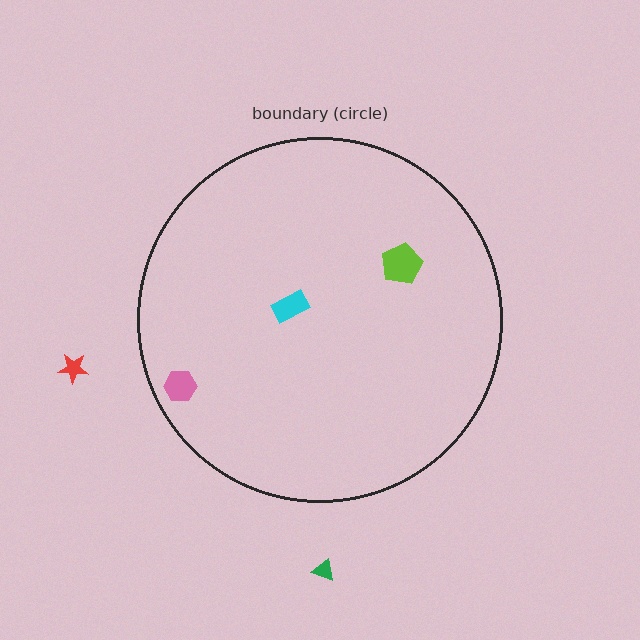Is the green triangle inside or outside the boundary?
Outside.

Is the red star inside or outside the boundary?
Outside.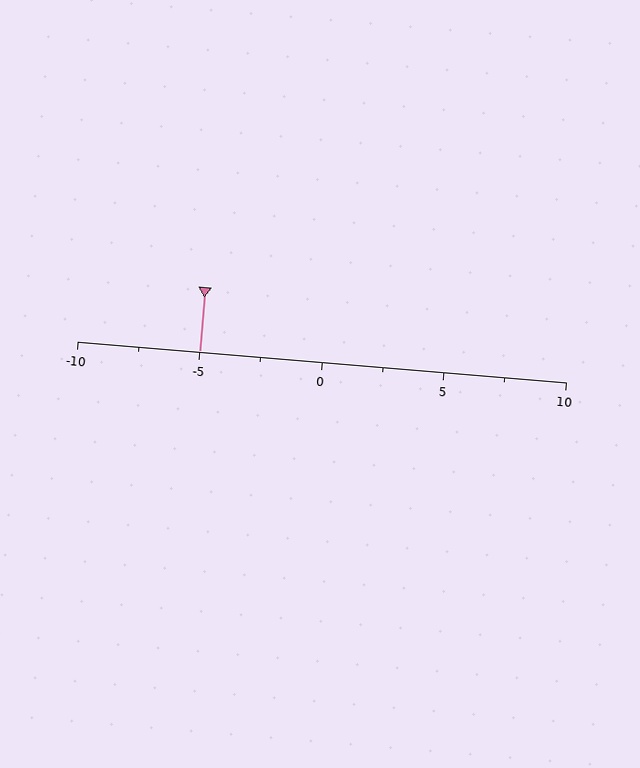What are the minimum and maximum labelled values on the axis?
The axis runs from -10 to 10.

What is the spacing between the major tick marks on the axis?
The major ticks are spaced 5 apart.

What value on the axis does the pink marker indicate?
The marker indicates approximately -5.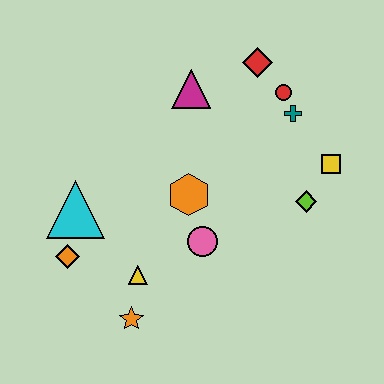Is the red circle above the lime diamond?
Yes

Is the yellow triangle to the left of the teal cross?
Yes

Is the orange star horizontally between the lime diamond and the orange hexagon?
No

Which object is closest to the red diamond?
The red circle is closest to the red diamond.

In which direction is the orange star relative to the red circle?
The orange star is below the red circle.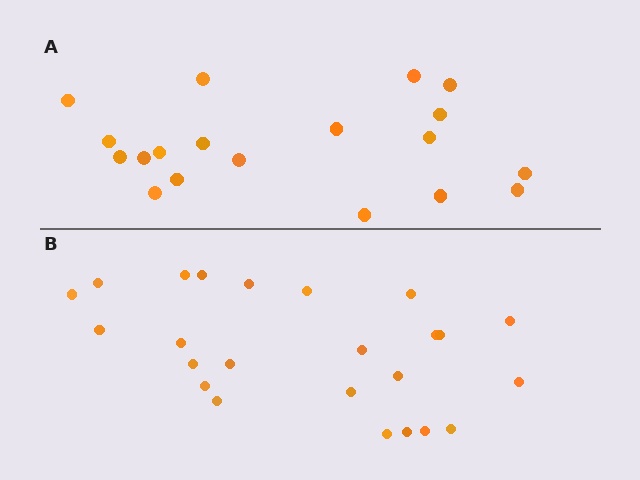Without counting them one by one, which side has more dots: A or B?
Region B (the bottom region) has more dots.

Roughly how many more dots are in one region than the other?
Region B has about 5 more dots than region A.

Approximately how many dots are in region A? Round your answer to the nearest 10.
About 20 dots. (The exact count is 19, which rounds to 20.)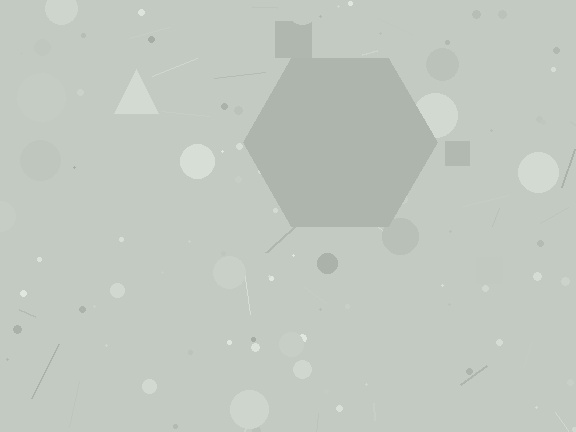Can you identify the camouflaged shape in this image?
The camouflaged shape is a hexagon.